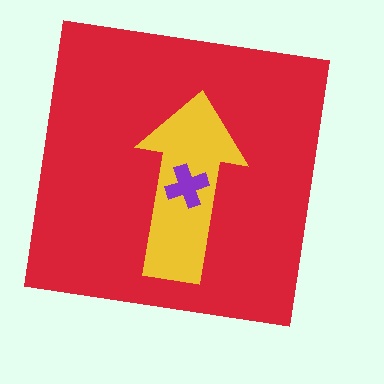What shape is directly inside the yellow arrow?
The purple cross.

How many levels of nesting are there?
3.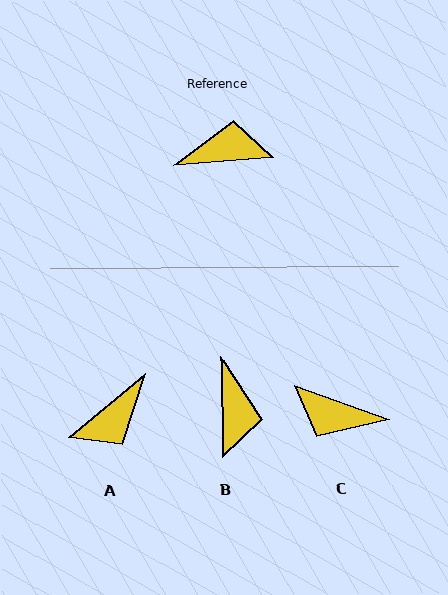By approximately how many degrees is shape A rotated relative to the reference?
Approximately 145 degrees clockwise.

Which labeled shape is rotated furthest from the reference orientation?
C, about 156 degrees away.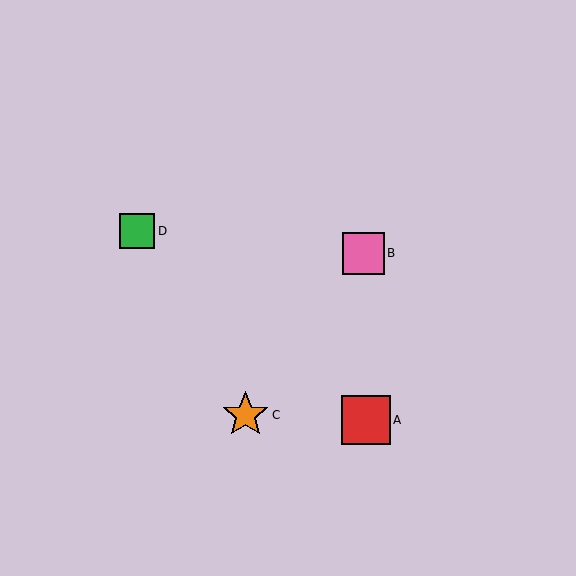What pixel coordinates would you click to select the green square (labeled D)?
Click at (137, 231) to select the green square D.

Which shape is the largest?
The red square (labeled A) is the largest.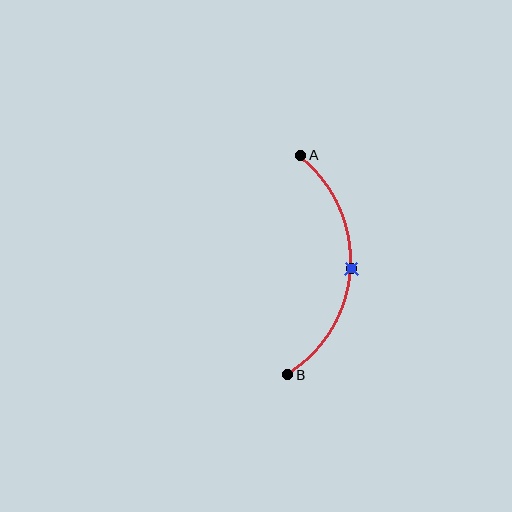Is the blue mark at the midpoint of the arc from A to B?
Yes. The blue mark lies on the arc at equal arc-length from both A and B — it is the arc midpoint.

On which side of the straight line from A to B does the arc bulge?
The arc bulges to the right of the straight line connecting A and B.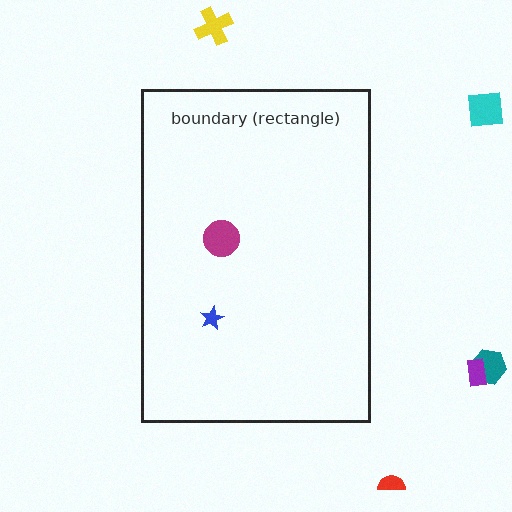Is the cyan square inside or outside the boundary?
Outside.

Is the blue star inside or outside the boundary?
Inside.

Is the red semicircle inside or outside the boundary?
Outside.